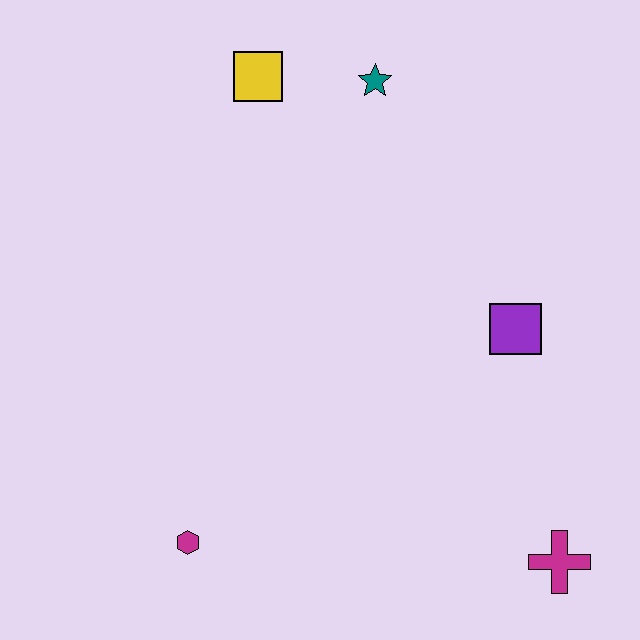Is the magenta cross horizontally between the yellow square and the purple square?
No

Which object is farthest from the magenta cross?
The yellow square is farthest from the magenta cross.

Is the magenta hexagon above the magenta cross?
Yes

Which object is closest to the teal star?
The yellow square is closest to the teal star.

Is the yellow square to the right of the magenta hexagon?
Yes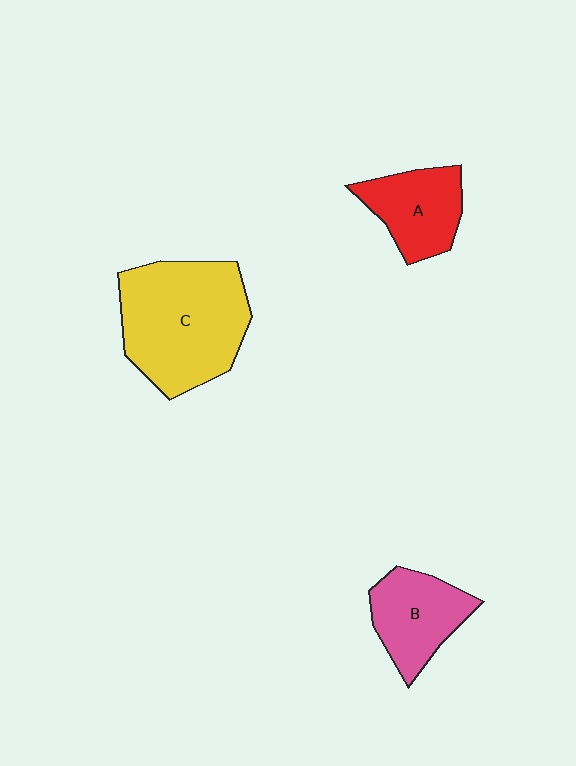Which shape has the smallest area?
Shape A (red).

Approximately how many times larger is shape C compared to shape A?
Approximately 2.0 times.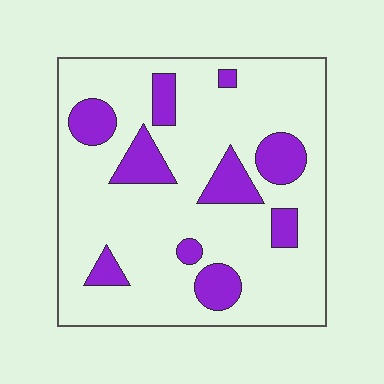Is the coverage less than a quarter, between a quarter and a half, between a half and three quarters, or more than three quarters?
Less than a quarter.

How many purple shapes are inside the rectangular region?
10.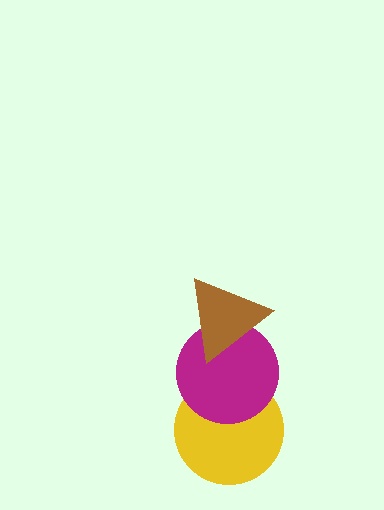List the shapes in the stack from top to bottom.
From top to bottom: the brown triangle, the magenta circle, the yellow circle.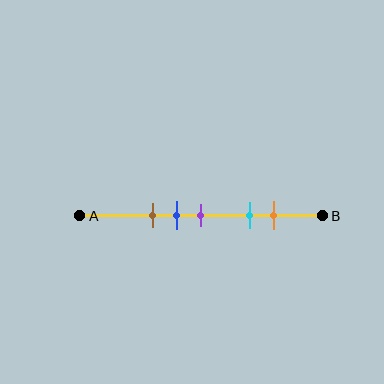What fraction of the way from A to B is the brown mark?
The brown mark is approximately 30% (0.3) of the way from A to B.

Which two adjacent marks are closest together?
The blue and purple marks are the closest adjacent pair.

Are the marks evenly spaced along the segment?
No, the marks are not evenly spaced.